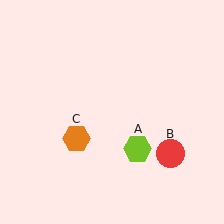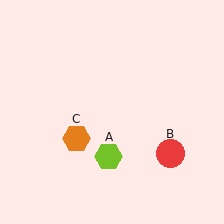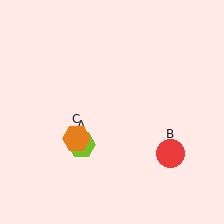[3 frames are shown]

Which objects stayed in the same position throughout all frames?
Red circle (object B) and orange hexagon (object C) remained stationary.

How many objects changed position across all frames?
1 object changed position: lime hexagon (object A).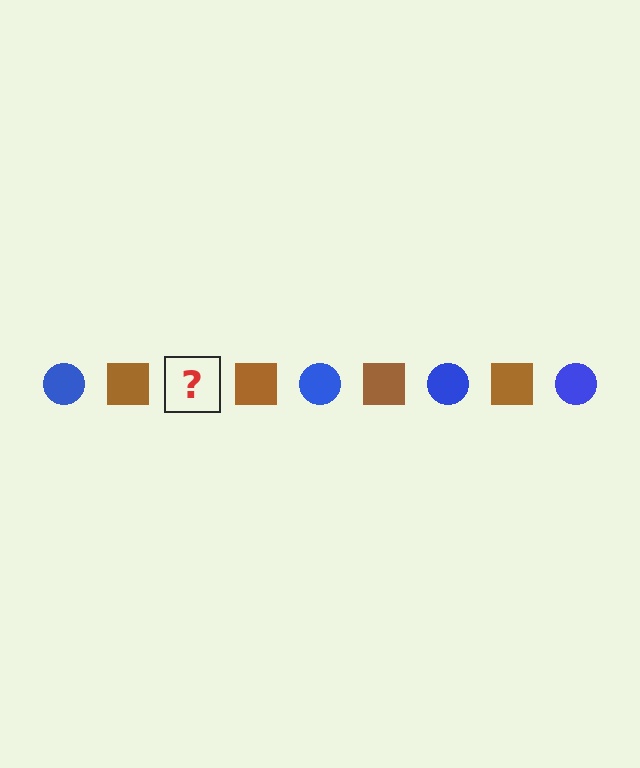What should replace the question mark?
The question mark should be replaced with a blue circle.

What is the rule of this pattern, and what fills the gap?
The rule is that the pattern alternates between blue circle and brown square. The gap should be filled with a blue circle.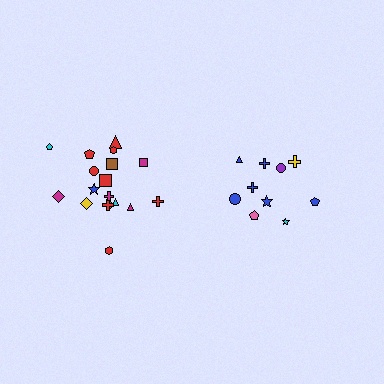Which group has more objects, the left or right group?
The left group.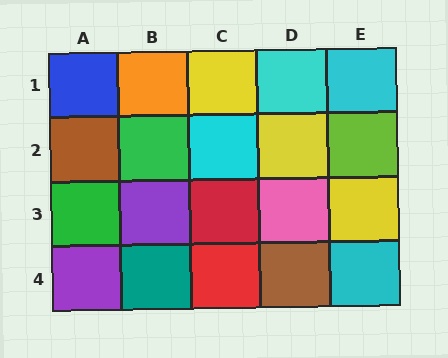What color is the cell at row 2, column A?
Brown.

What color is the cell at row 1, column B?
Orange.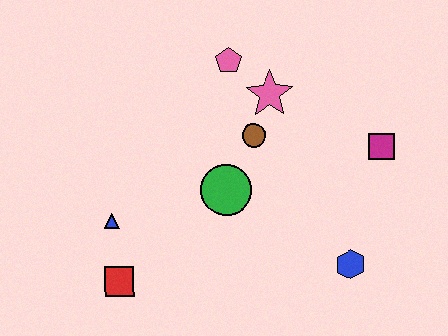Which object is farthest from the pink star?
The red square is farthest from the pink star.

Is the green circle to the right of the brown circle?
No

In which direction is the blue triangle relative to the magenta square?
The blue triangle is to the left of the magenta square.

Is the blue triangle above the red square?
Yes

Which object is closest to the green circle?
The brown circle is closest to the green circle.